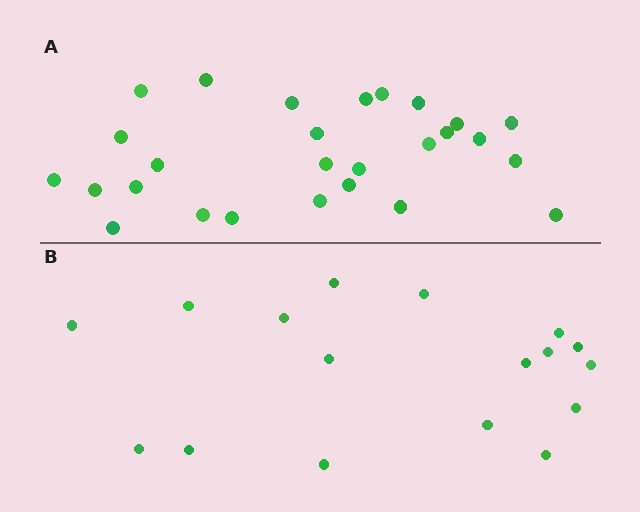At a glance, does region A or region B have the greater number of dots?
Region A (the top region) has more dots.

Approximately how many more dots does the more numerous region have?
Region A has roughly 10 or so more dots than region B.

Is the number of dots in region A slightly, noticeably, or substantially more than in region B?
Region A has substantially more. The ratio is roughly 1.6 to 1.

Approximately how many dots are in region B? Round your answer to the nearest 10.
About 20 dots. (The exact count is 17, which rounds to 20.)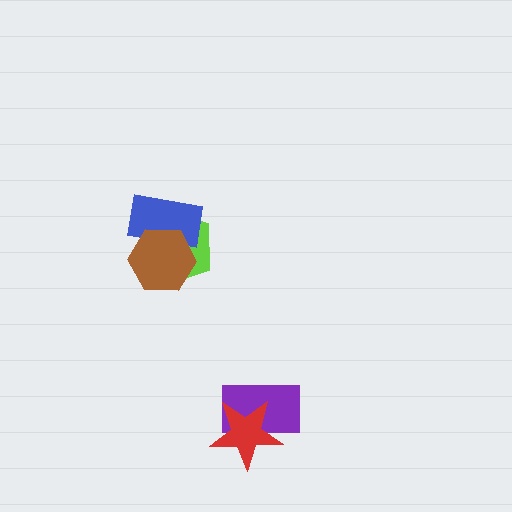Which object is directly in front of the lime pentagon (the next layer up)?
The blue rectangle is directly in front of the lime pentagon.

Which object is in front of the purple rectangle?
The red star is in front of the purple rectangle.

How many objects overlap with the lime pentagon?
2 objects overlap with the lime pentagon.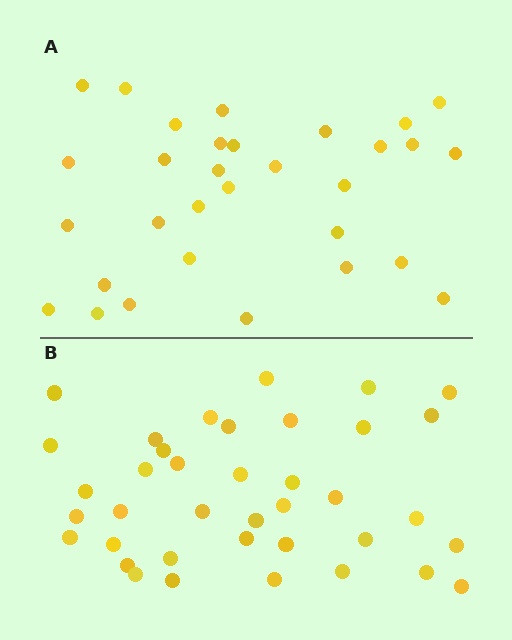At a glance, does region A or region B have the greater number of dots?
Region B (the bottom region) has more dots.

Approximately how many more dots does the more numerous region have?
Region B has roughly 8 or so more dots than region A.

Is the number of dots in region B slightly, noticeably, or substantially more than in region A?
Region B has only slightly more — the two regions are fairly close. The ratio is roughly 1.2 to 1.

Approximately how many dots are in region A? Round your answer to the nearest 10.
About 30 dots. (The exact count is 31, which rounds to 30.)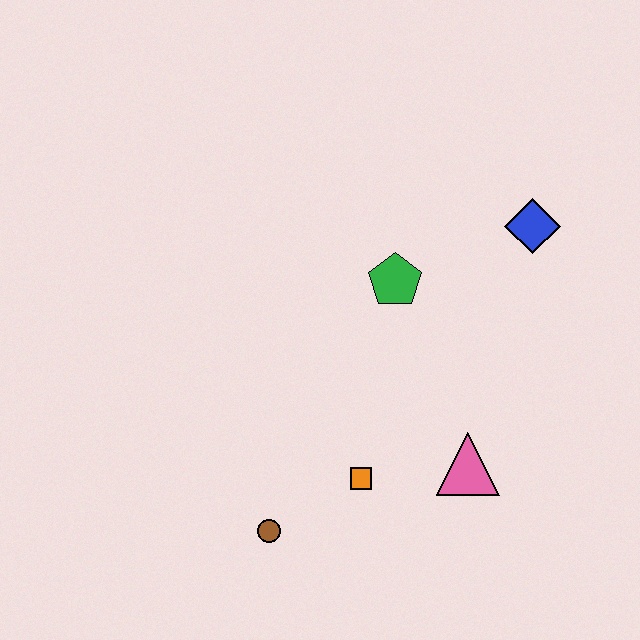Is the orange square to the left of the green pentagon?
Yes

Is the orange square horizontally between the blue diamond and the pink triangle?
No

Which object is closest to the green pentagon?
The blue diamond is closest to the green pentagon.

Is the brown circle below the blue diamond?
Yes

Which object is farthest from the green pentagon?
The brown circle is farthest from the green pentagon.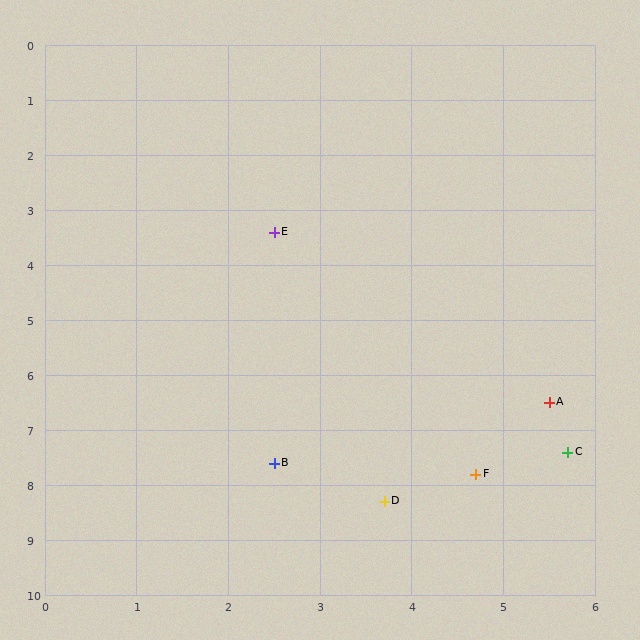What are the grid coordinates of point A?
Point A is at approximately (5.5, 6.5).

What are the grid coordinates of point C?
Point C is at approximately (5.7, 7.4).